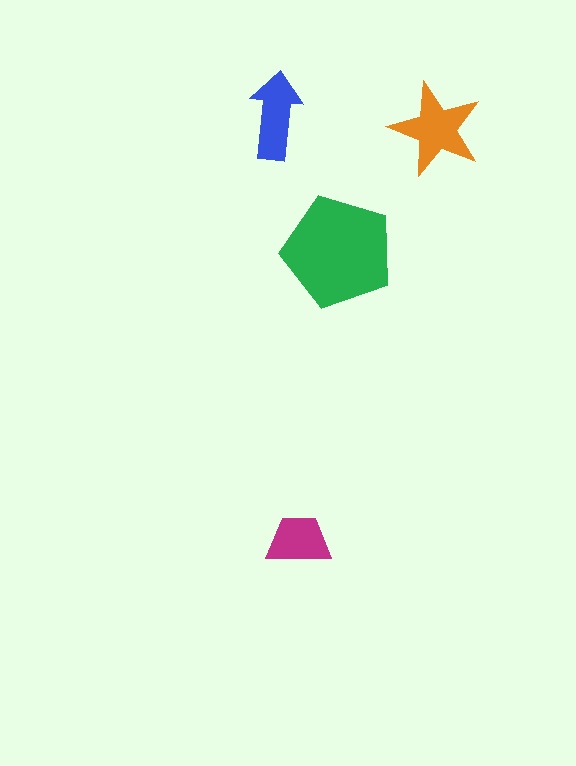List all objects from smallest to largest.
The magenta trapezoid, the blue arrow, the orange star, the green pentagon.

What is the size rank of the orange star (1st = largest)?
2nd.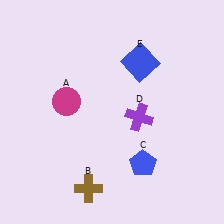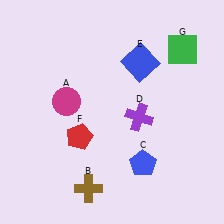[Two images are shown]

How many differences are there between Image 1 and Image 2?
There are 2 differences between the two images.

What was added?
A red pentagon (F), a green square (G) were added in Image 2.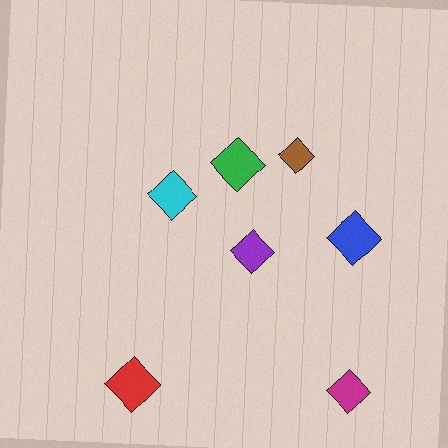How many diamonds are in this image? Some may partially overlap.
There are 7 diamonds.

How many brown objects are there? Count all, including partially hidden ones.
There is 1 brown object.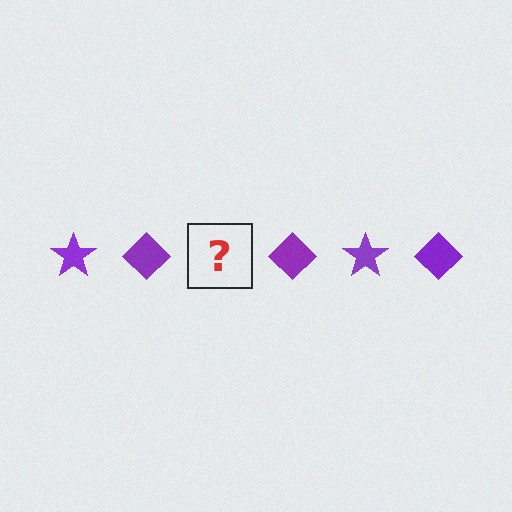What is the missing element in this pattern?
The missing element is a purple star.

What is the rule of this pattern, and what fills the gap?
The rule is that the pattern cycles through star, diamond shapes in purple. The gap should be filled with a purple star.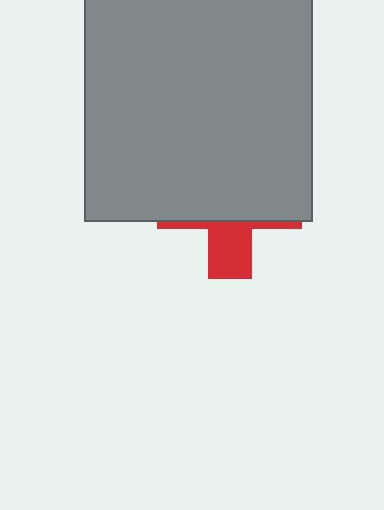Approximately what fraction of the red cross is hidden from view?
Roughly 69% of the red cross is hidden behind the gray square.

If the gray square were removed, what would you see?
You would see the complete red cross.